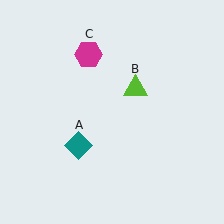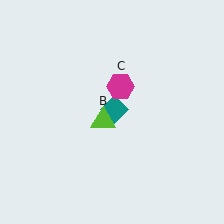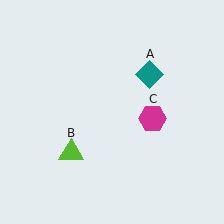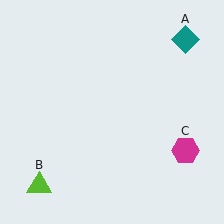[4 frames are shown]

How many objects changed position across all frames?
3 objects changed position: teal diamond (object A), lime triangle (object B), magenta hexagon (object C).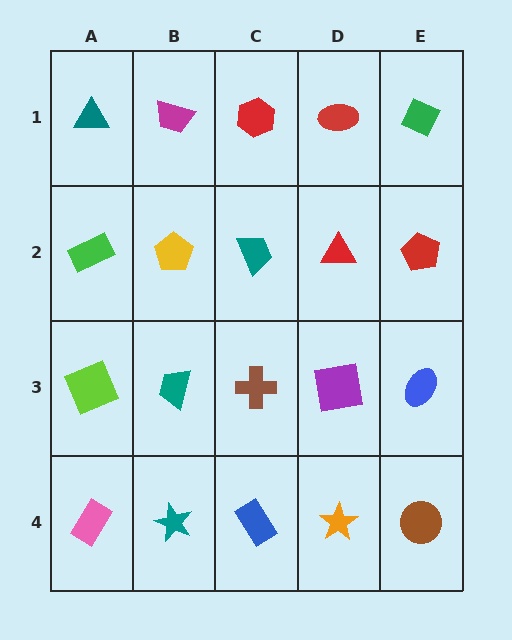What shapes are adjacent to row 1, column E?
A red pentagon (row 2, column E), a red ellipse (row 1, column D).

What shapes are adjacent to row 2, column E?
A green diamond (row 1, column E), a blue ellipse (row 3, column E), a red triangle (row 2, column D).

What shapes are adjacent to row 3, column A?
A green rectangle (row 2, column A), a pink rectangle (row 4, column A), a teal trapezoid (row 3, column B).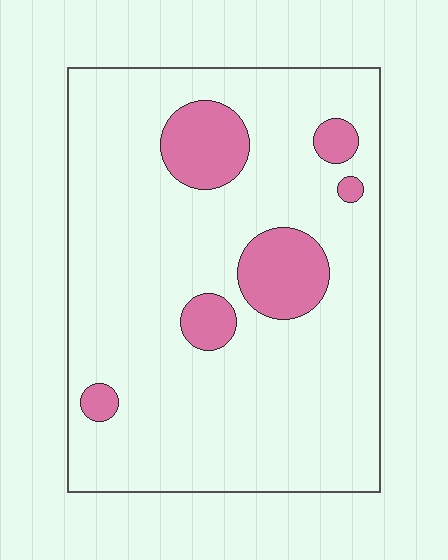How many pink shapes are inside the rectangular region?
6.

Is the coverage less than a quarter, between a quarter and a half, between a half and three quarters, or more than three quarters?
Less than a quarter.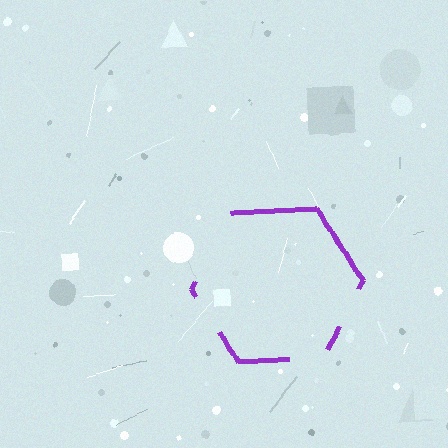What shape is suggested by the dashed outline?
The dashed outline suggests a hexagon.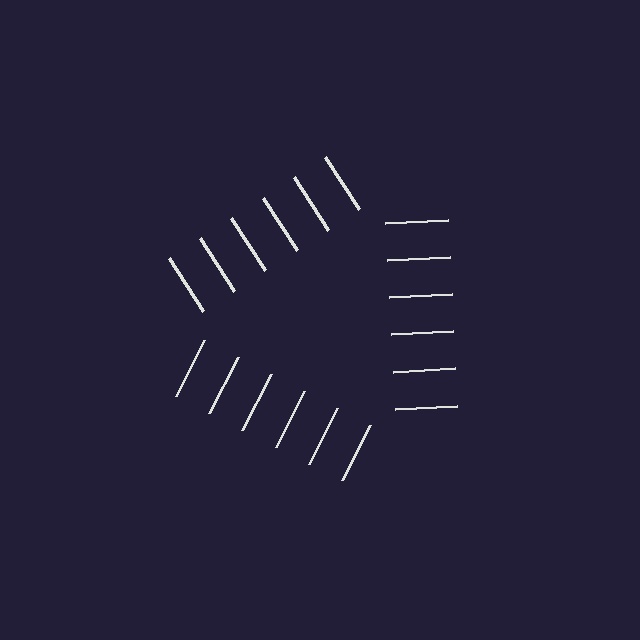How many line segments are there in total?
18 — 6 along each of the 3 edges.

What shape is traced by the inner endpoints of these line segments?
An illusory triangle — the line segments terminate on its edges but no continuous stroke is drawn.